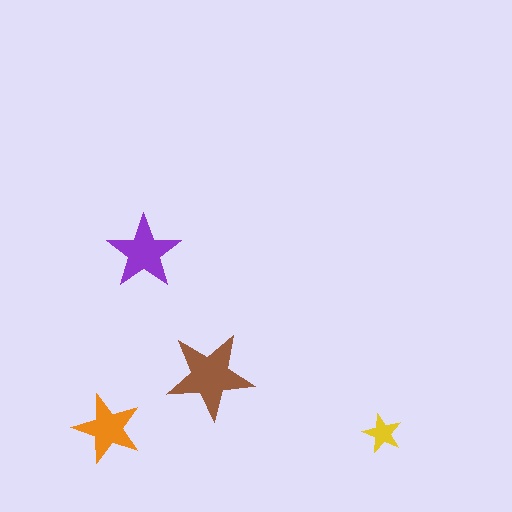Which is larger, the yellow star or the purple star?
The purple one.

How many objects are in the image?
There are 4 objects in the image.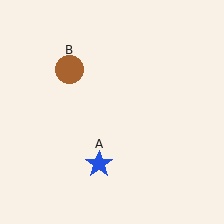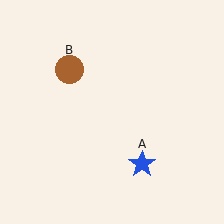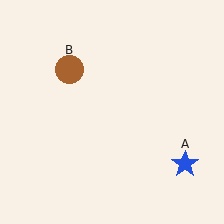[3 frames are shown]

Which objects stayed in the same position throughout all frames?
Brown circle (object B) remained stationary.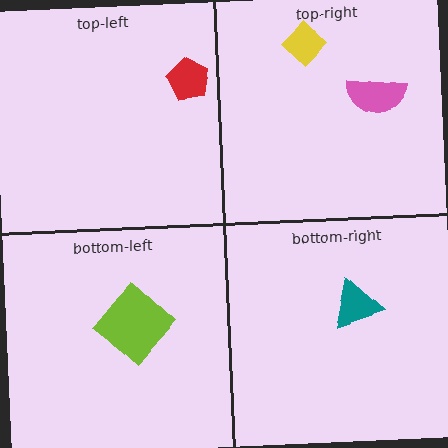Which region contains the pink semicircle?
The top-right region.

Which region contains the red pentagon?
The top-left region.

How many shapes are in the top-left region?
1.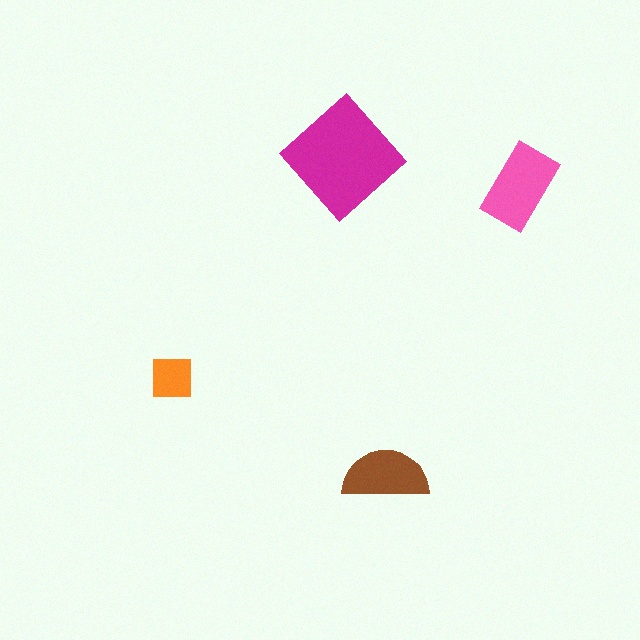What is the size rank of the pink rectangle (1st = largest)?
2nd.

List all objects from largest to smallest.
The magenta diamond, the pink rectangle, the brown semicircle, the orange square.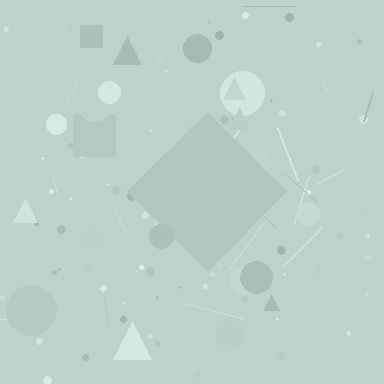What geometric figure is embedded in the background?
A diamond is embedded in the background.